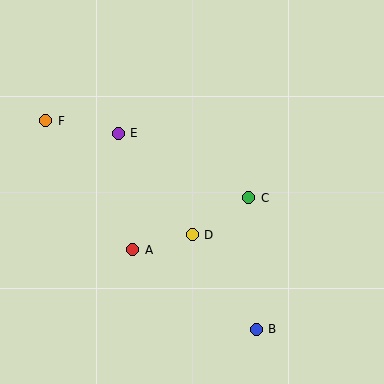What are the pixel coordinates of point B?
Point B is at (256, 329).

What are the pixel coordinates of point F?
Point F is at (46, 121).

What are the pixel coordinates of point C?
Point C is at (249, 198).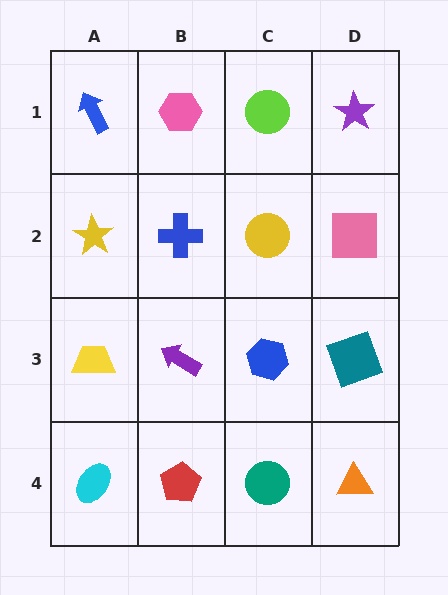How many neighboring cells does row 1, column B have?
3.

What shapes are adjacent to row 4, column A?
A yellow trapezoid (row 3, column A), a red pentagon (row 4, column B).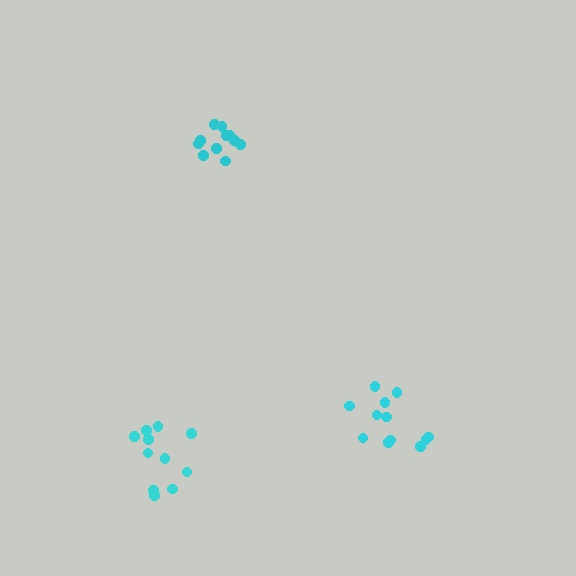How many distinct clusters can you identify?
There are 3 distinct clusters.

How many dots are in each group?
Group 1: 11 dots, Group 2: 12 dots, Group 3: 11 dots (34 total).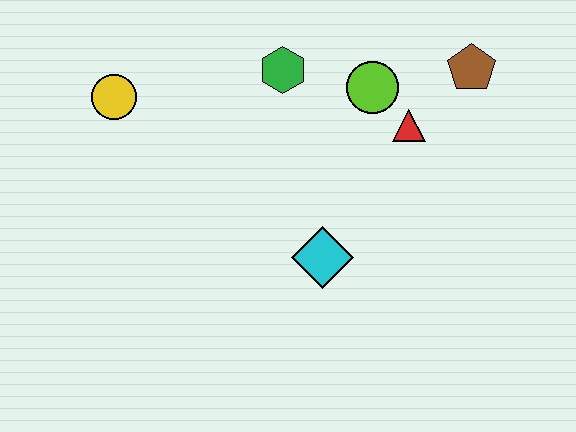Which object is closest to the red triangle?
The lime circle is closest to the red triangle.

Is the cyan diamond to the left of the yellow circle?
No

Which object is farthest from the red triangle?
The yellow circle is farthest from the red triangle.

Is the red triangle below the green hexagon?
Yes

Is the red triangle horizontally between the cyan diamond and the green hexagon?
No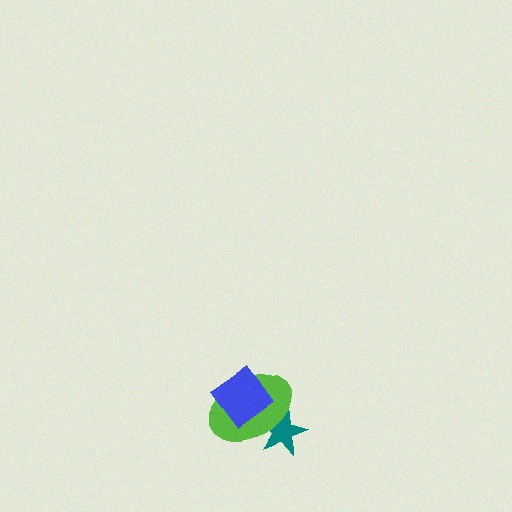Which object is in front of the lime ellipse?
The blue diamond is in front of the lime ellipse.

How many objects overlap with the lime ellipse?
2 objects overlap with the lime ellipse.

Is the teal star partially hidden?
Yes, it is partially covered by another shape.